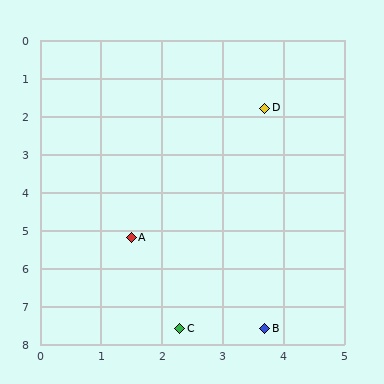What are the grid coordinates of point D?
Point D is at approximately (3.7, 1.8).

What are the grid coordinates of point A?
Point A is at approximately (1.5, 5.2).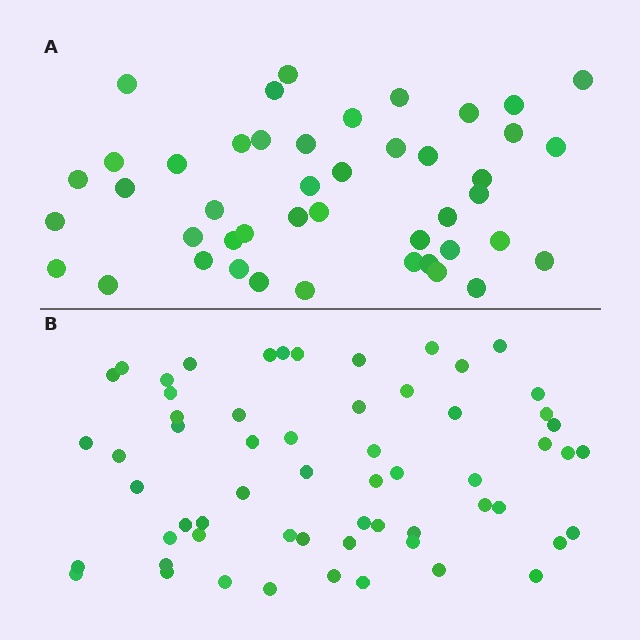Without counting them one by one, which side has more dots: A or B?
Region B (the bottom region) has more dots.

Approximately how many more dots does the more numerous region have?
Region B has approximately 15 more dots than region A.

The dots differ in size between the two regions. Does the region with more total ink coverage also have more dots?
No. Region A has more total ink coverage because its dots are larger, but region B actually contains more individual dots. Total area can be misleading — the number of items is what matters here.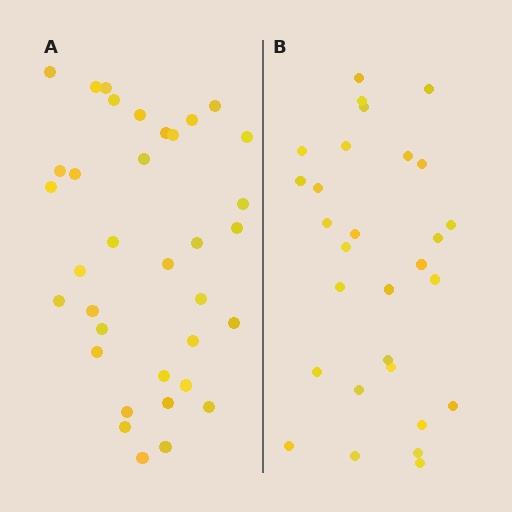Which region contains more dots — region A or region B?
Region A (the left region) has more dots.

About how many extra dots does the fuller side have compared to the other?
Region A has about 6 more dots than region B.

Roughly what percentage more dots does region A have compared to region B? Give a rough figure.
About 20% more.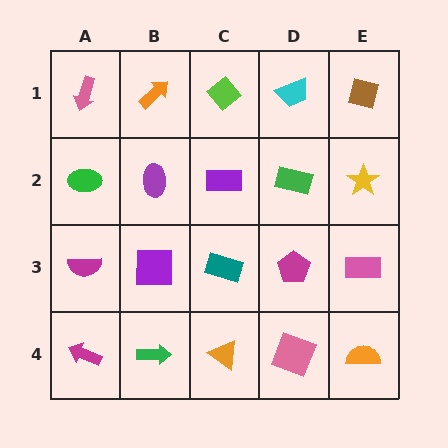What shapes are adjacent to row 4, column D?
A magenta pentagon (row 3, column D), an orange triangle (row 4, column C), an orange semicircle (row 4, column E).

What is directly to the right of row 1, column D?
A brown square.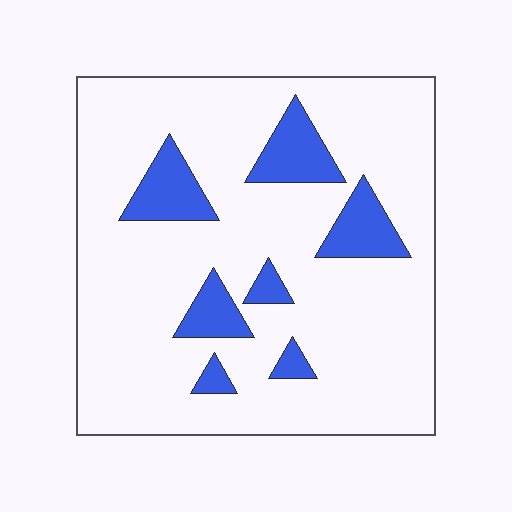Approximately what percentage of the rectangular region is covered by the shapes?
Approximately 15%.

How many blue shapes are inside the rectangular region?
7.